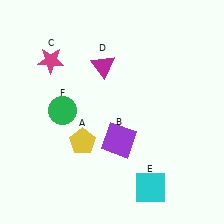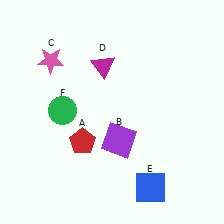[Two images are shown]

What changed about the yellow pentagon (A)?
In Image 1, A is yellow. In Image 2, it changed to red.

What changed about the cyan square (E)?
In Image 1, E is cyan. In Image 2, it changed to blue.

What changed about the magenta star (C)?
In Image 1, C is magenta. In Image 2, it changed to pink.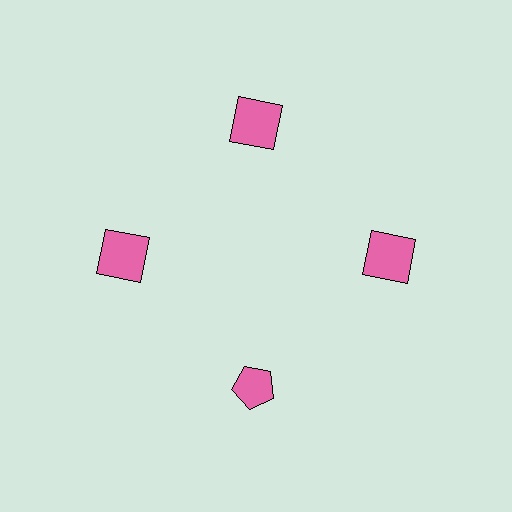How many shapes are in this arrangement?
There are 4 shapes arranged in a ring pattern.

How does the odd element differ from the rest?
It has a different shape: pentagon instead of square.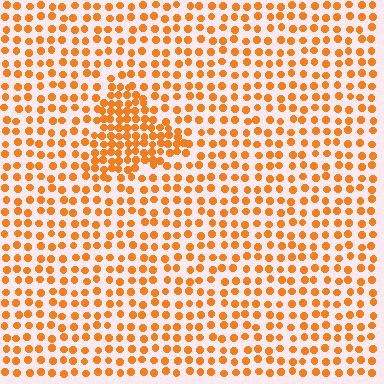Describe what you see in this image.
The image contains small orange elements arranged at two different densities. A triangle-shaped region is visible where the elements are more densely packed than the surrounding area.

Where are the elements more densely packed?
The elements are more densely packed inside the triangle boundary.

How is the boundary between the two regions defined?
The boundary is defined by a change in element density (approximately 1.9x ratio). All elements are the same color, size, and shape.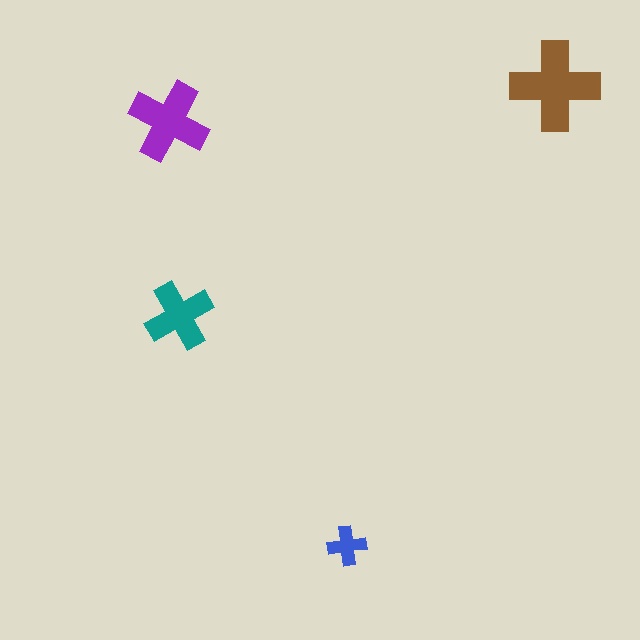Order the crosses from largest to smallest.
the brown one, the purple one, the teal one, the blue one.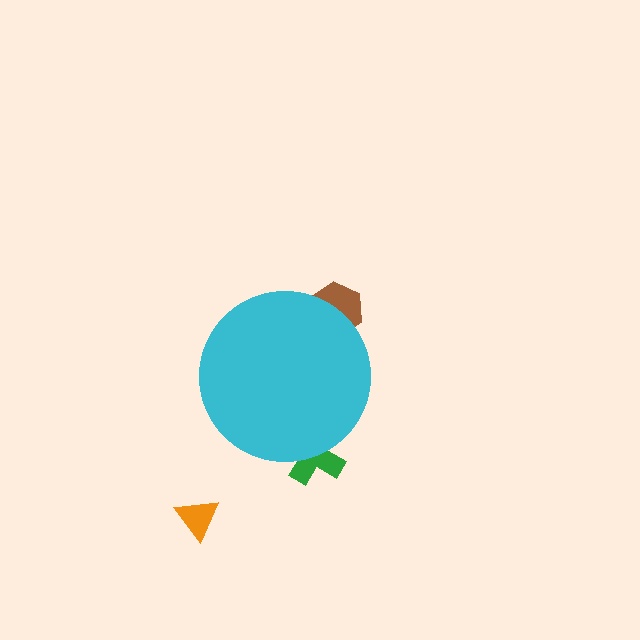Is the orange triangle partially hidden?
No, the orange triangle is fully visible.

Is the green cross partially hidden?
Yes, the green cross is partially hidden behind the cyan circle.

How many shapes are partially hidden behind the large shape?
2 shapes are partially hidden.